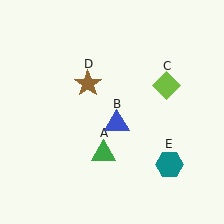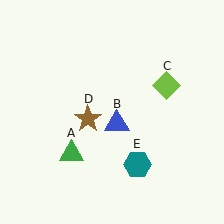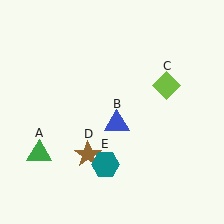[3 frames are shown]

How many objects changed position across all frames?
3 objects changed position: green triangle (object A), brown star (object D), teal hexagon (object E).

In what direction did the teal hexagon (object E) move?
The teal hexagon (object E) moved left.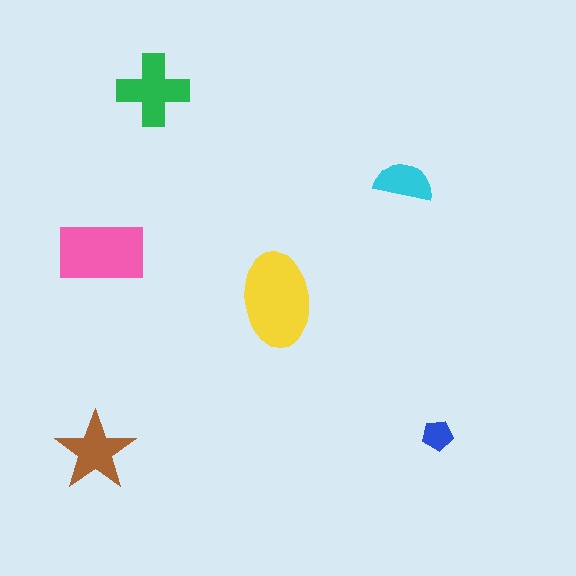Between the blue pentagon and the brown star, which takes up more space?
The brown star.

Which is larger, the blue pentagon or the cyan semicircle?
The cyan semicircle.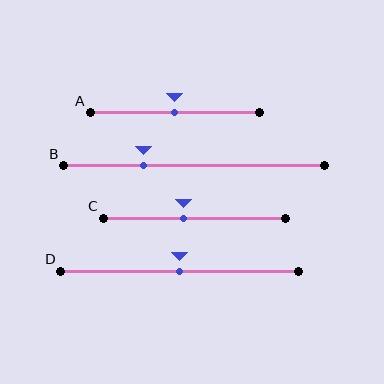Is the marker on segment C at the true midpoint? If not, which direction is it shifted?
No, the marker on segment C is shifted to the left by about 6% of the segment length.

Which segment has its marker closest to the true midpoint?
Segment A has its marker closest to the true midpoint.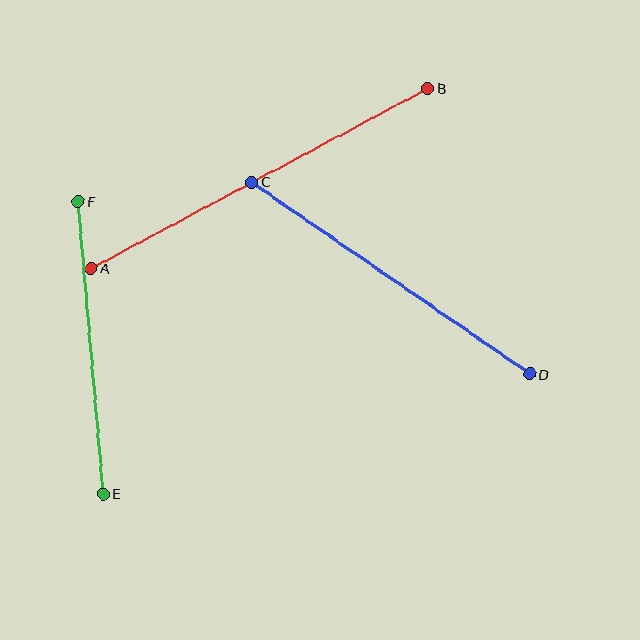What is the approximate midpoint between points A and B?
The midpoint is at approximately (260, 178) pixels.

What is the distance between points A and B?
The distance is approximately 382 pixels.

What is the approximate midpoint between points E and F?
The midpoint is at approximately (91, 348) pixels.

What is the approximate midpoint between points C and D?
The midpoint is at approximately (391, 278) pixels.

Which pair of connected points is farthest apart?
Points A and B are farthest apart.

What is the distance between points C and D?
The distance is approximately 338 pixels.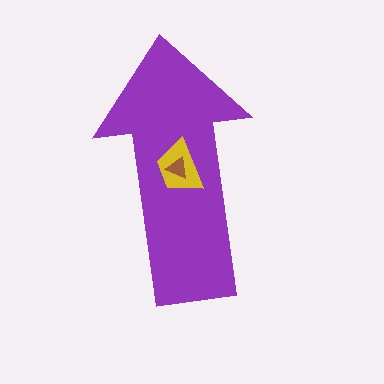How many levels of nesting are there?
3.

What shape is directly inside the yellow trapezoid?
The brown triangle.